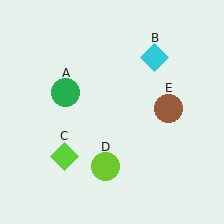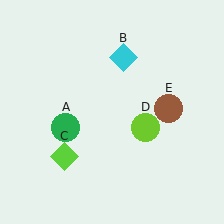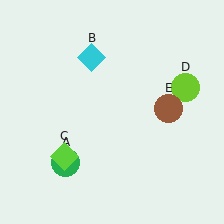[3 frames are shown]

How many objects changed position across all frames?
3 objects changed position: green circle (object A), cyan diamond (object B), lime circle (object D).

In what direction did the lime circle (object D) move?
The lime circle (object D) moved up and to the right.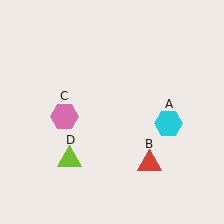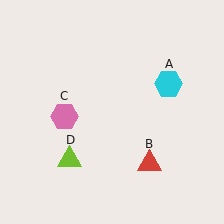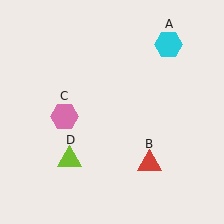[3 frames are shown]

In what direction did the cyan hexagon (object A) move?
The cyan hexagon (object A) moved up.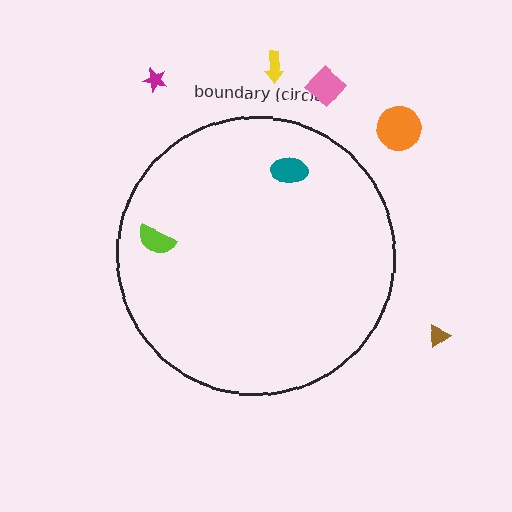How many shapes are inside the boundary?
2 inside, 5 outside.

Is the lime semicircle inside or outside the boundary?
Inside.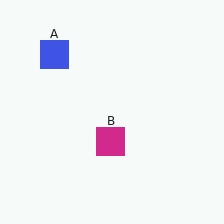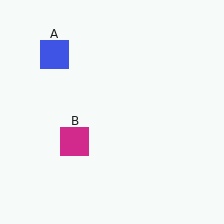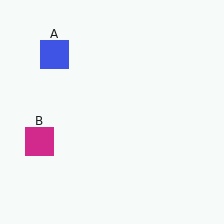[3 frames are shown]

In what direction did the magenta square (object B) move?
The magenta square (object B) moved left.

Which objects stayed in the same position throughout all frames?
Blue square (object A) remained stationary.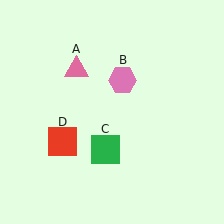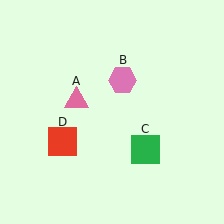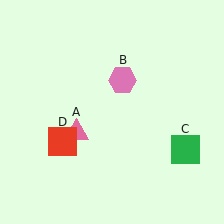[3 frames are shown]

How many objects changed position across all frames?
2 objects changed position: pink triangle (object A), green square (object C).